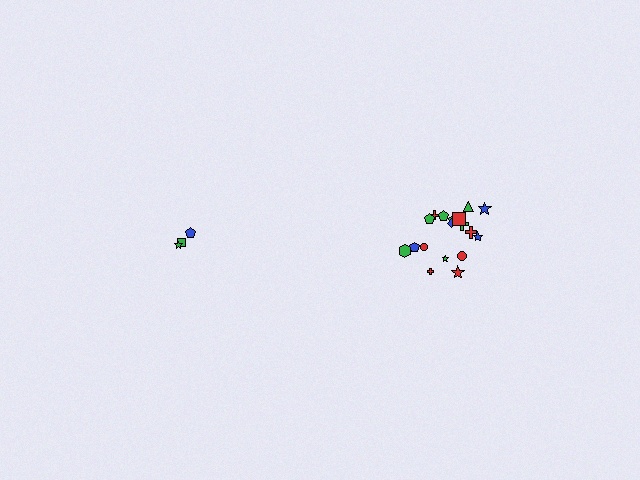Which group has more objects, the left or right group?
The right group.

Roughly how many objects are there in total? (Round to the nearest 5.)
Roughly 20 objects in total.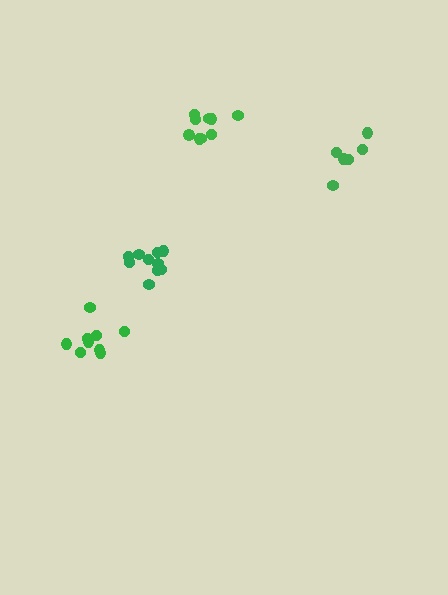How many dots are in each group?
Group 1: 6 dots, Group 2: 10 dots, Group 3: 9 dots, Group 4: 9 dots (34 total).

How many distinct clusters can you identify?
There are 4 distinct clusters.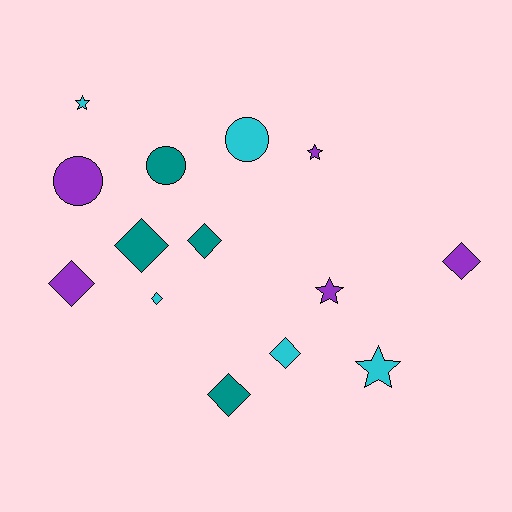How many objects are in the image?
There are 14 objects.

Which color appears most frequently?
Cyan, with 5 objects.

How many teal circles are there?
There is 1 teal circle.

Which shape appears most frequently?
Diamond, with 7 objects.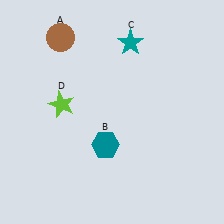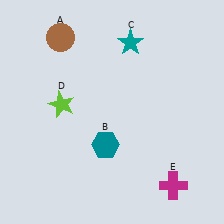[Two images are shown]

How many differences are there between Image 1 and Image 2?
There is 1 difference between the two images.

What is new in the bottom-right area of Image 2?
A magenta cross (E) was added in the bottom-right area of Image 2.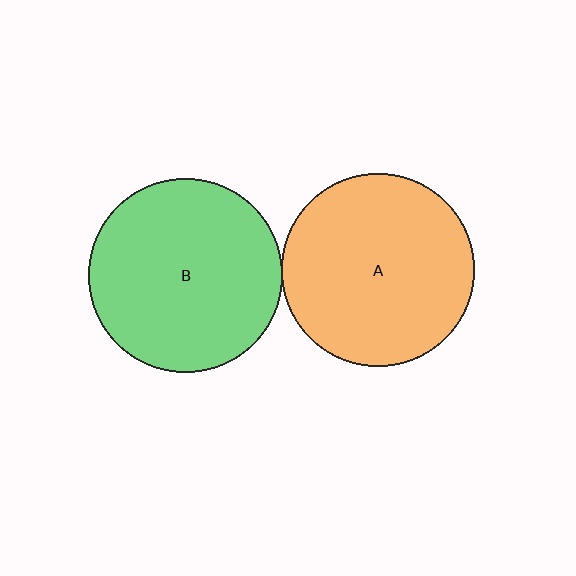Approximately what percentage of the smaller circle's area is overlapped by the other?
Approximately 5%.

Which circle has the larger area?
Circle A (orange).